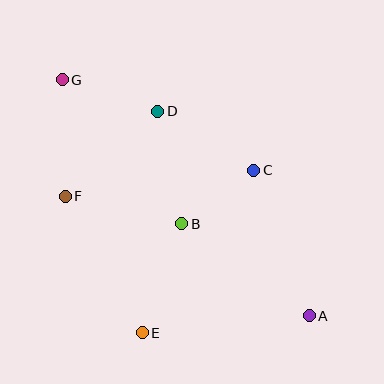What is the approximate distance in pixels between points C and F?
The distance between C and F is approximately 190 pixels.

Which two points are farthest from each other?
Points A and G are farthest from each other.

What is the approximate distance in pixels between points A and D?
The distance between A and D is approximately 254 pixels.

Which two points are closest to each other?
Points B and C are closest to each other.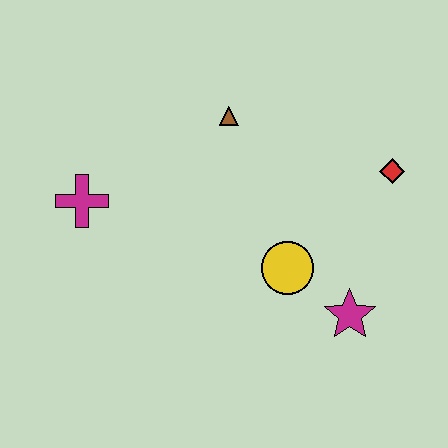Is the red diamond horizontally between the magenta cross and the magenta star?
No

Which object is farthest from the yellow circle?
The magenta cross is farthest from the yellow circle.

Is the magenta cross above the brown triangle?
No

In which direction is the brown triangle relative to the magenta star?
The brown triangle is above the magenta star.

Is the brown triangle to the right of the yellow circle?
No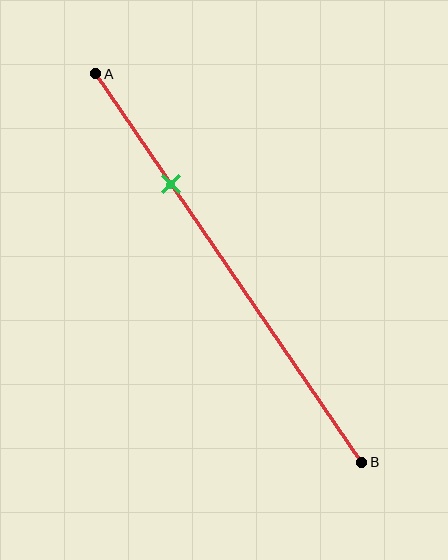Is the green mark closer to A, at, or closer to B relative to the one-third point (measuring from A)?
The green mark is closer to point A than the one-third point of segment AB.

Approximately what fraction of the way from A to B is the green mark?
The green mark is approximately 30% of the way from A to B.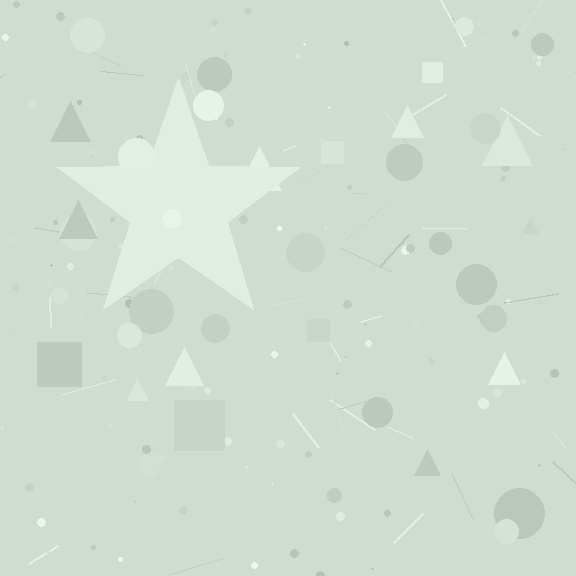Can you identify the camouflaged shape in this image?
The camouflaged shape is a star.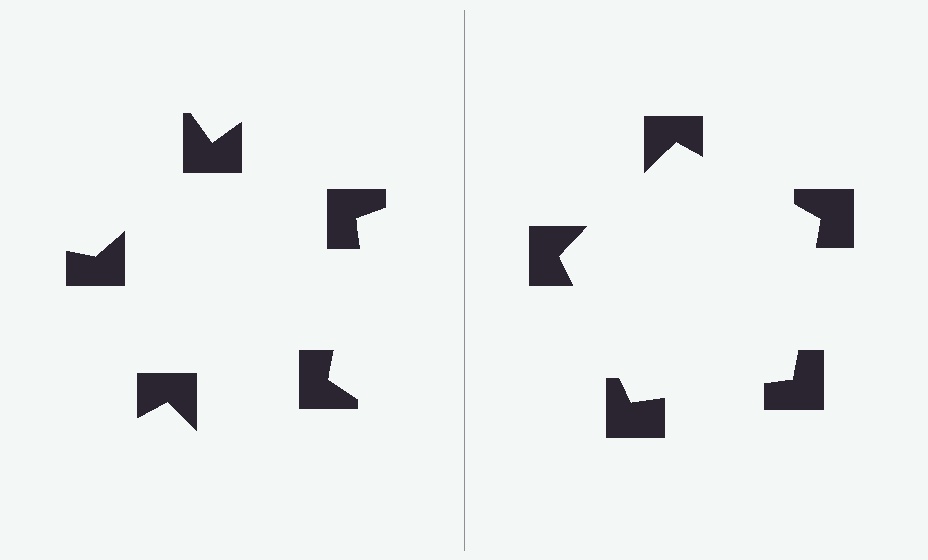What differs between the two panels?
The notched squares are positioned identically on both sides; only the wedge orientations differ. On the right they align to a pentagon; on the left they are misaligned.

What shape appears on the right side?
An illusory pentagon.